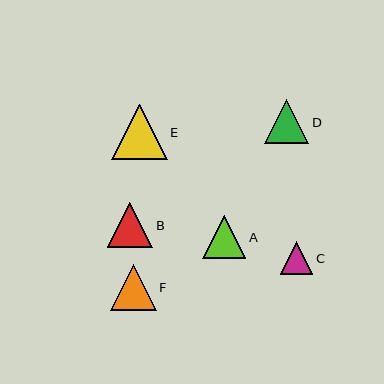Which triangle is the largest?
Triangle E is the largest with a size of approximately 55 pixels.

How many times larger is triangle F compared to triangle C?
Triangle F is approximately 1.4 times the size of triangle C.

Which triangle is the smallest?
Triangle C is the smallest with a size of approximately 33 pixels.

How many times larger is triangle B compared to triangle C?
Triangle B is approximately 1.4 times the size of triangle C.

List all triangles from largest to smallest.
From largest to smallest: E, F, B, D, A, C.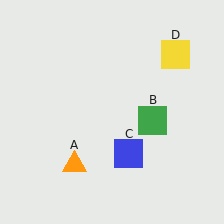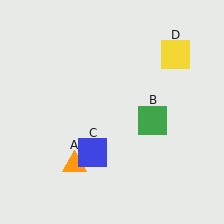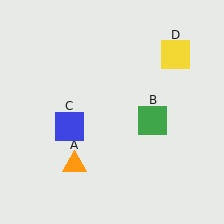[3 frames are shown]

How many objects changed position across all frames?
1 object changed position: blue square (object C).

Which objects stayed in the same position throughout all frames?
Orange triangle (object A) and green square (object B) and yellow square (object D) remained stationary.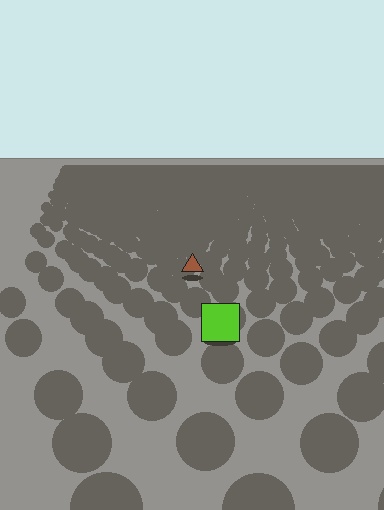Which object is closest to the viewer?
The lime square is closest. The texture marks near it are larger and more spread out.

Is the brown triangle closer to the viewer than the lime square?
No. The lime square is closer — you can tell from the texture gradient: the ground texture is coarser near it.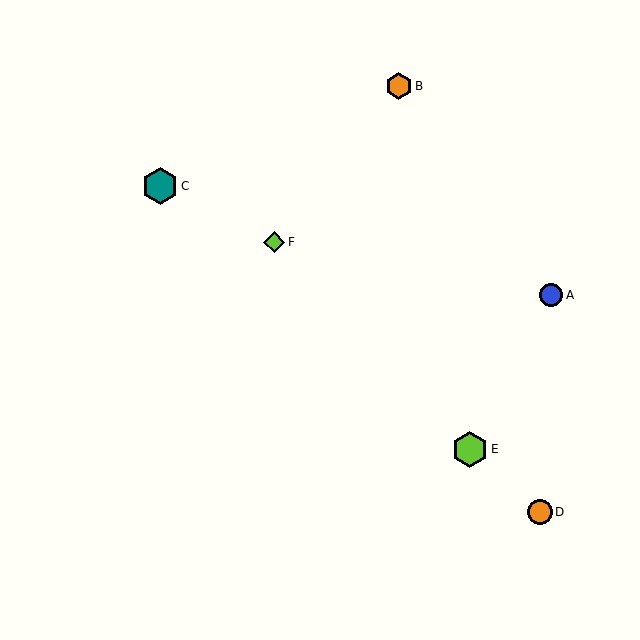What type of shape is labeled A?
Shape A is a blue circle.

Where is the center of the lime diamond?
The center of the lime diamond is at (274, 242).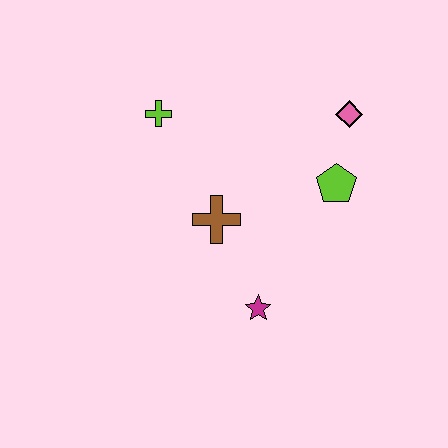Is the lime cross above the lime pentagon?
Yes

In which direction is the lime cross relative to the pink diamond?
The lime cross is to the left of the pink diamond.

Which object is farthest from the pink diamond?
The magenta star is farthest from the pink diamond.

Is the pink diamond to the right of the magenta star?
Yes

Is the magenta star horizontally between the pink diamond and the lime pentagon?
No